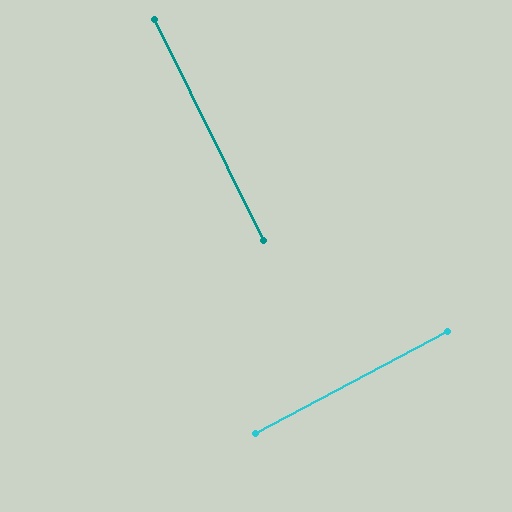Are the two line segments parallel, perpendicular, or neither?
Perpendicular — they meet at approximately 88°.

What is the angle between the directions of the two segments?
Approximately 88 degrees.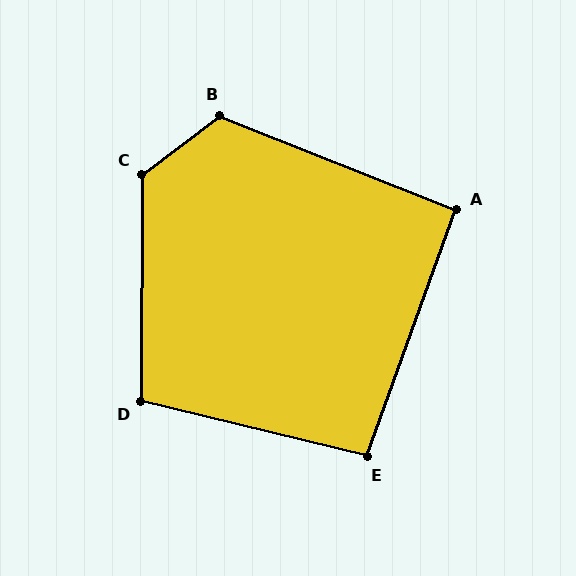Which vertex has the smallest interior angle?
A, at approximately 92 degrees.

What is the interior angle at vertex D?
Approximately 103 degrees (obtuse).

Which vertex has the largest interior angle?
C, at approximately 127 degrees.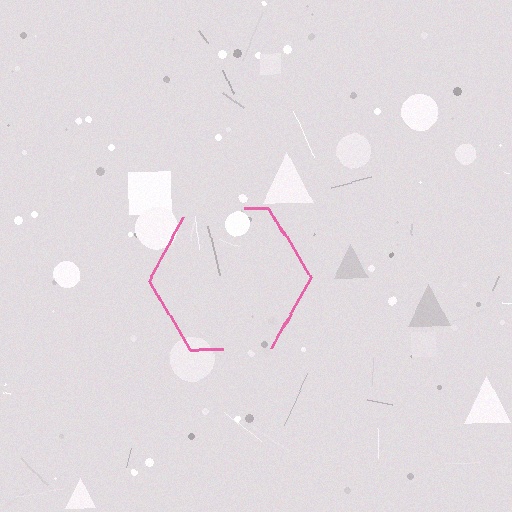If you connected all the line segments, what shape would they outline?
They would outline a hexagon.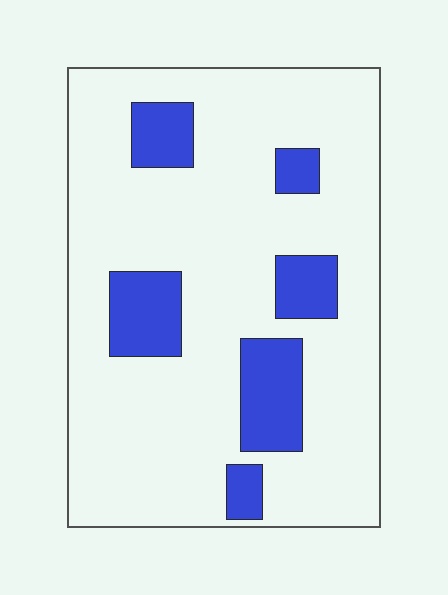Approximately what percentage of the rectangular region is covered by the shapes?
Approximately 20%.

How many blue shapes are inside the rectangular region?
6.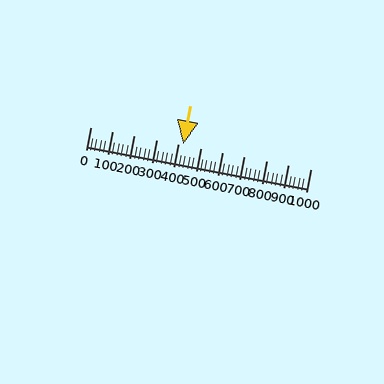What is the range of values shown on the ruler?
The ruler shows values from 0 to 1000.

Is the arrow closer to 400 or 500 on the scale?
The arrow is closer to 400.